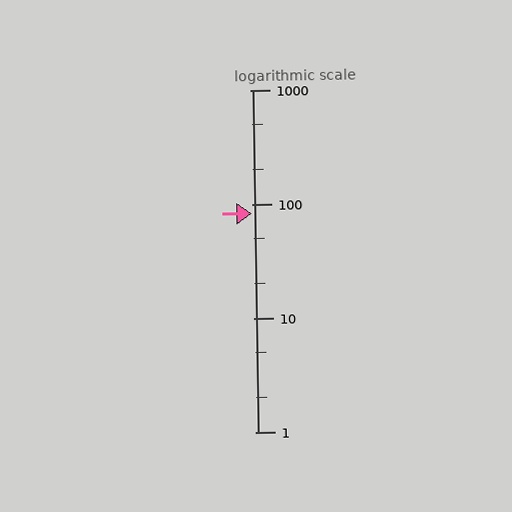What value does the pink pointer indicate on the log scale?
The pointer indicates approximately 83.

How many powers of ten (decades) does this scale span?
The scale spans 3 decades, from 1 to 1000.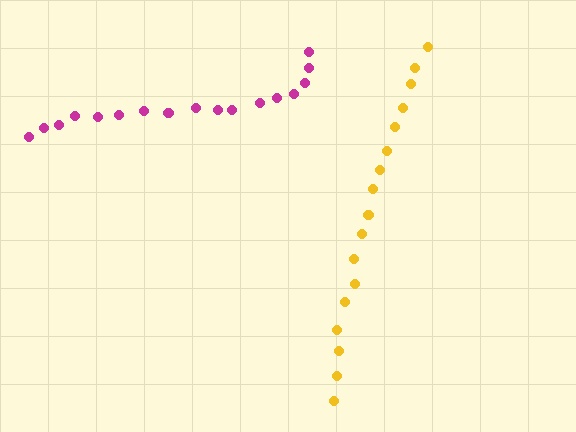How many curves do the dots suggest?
There are 2 distinct paths.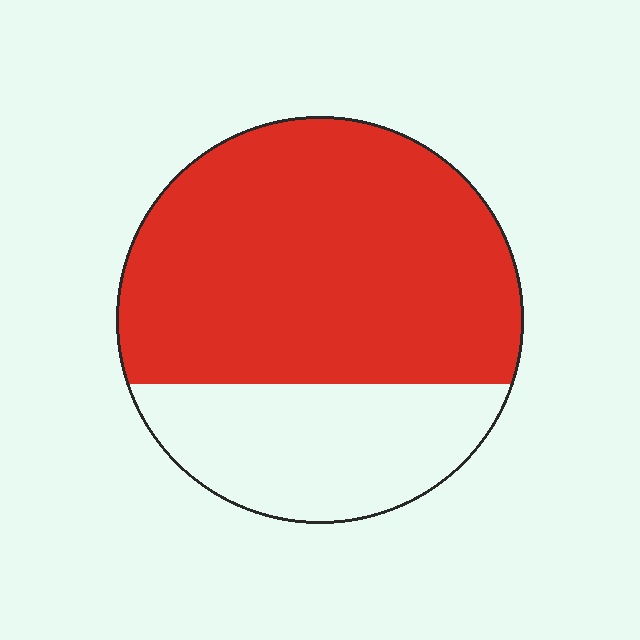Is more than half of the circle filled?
Yes.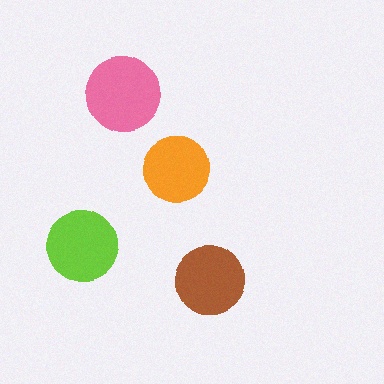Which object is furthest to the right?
The brown circle is rightmost.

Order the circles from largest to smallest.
the pink one, the lime one, the brown one, the orange one.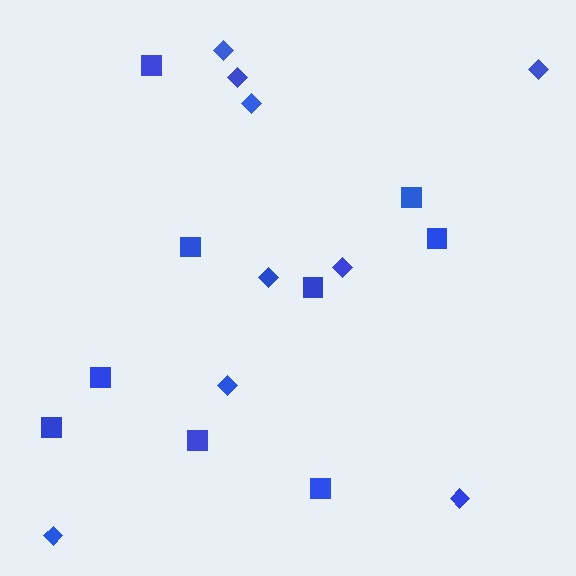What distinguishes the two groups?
There are 2 groups: one group of squares (9) and one group of diamonds (9).